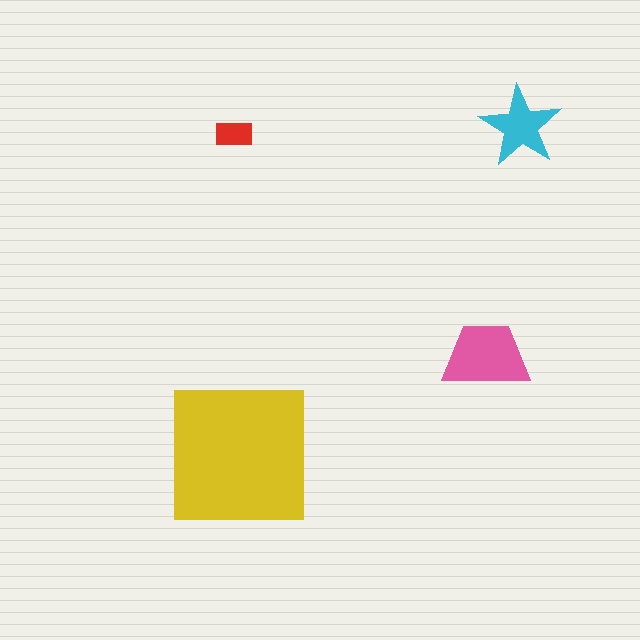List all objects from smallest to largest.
The red rectangle, the cyan star, the pink trapezoid, the yellow square.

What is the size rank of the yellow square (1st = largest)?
1st.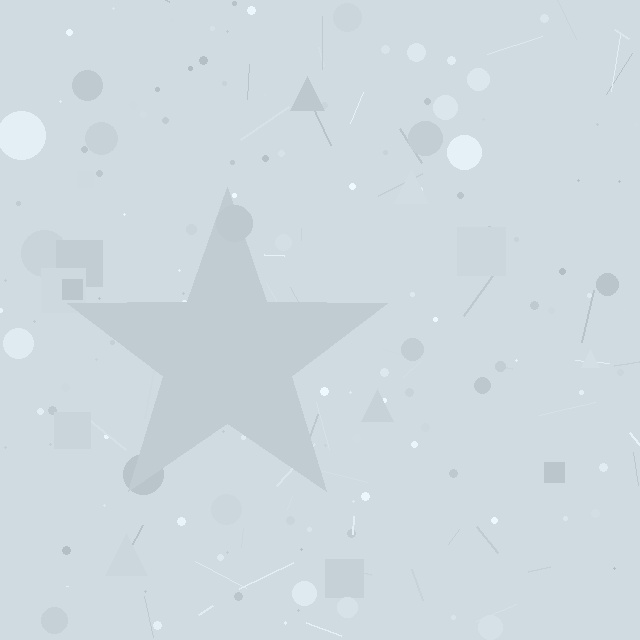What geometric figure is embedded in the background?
A star is embedded in the background.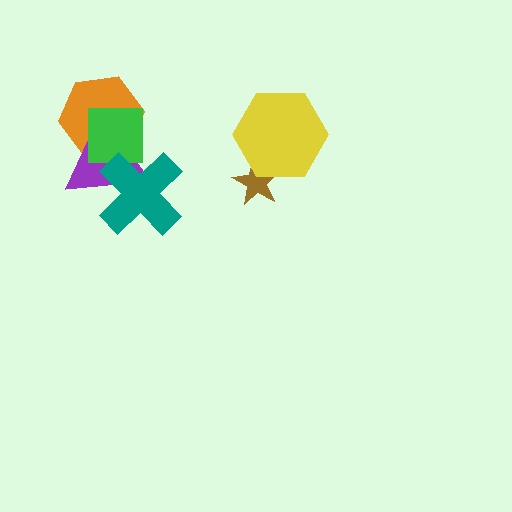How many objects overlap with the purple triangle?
3 objects overlap with the purple triangle.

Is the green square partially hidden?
Yes, it is partially covered by another shape.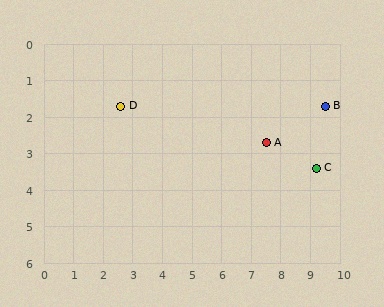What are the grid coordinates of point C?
Point C is at approximately (9.2, 3.4).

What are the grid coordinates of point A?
Point A is at approximately (7.5, 2.7).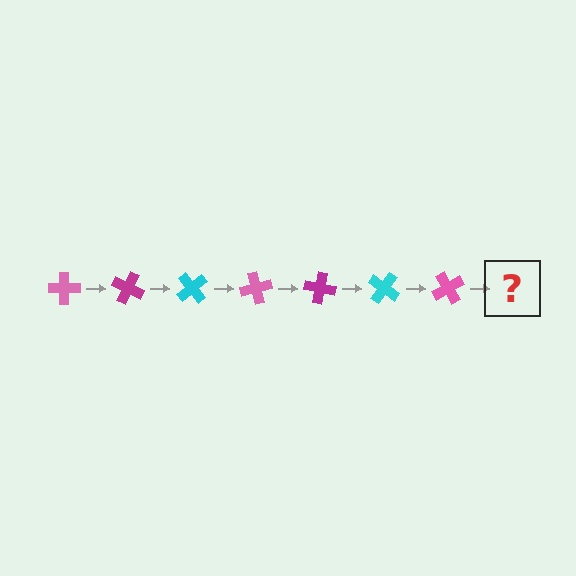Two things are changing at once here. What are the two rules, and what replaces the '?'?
The two rules are that it rotates 25 degrees each step and the color cycles through pink, magenta, and cyan. The '?' should be a magenta cross, rotated 175 degrees from the start.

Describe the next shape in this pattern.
It should be a magenta cross, rotated 175 degrees from the start.